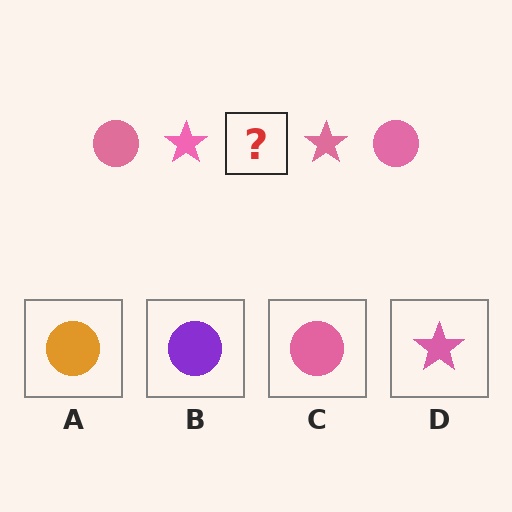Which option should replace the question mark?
Option C.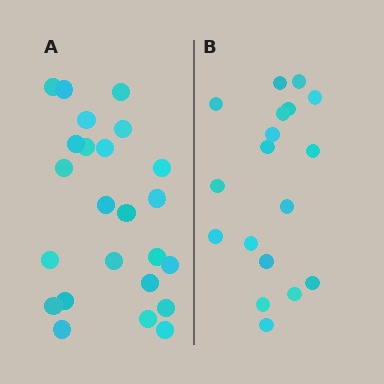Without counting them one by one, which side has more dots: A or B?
Region A (the left region) has more dots.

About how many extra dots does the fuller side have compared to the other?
Region A has about 6 more dots than region B.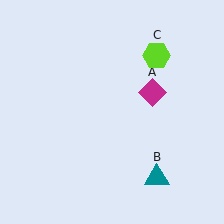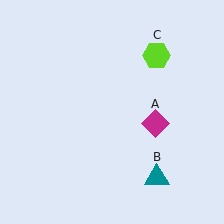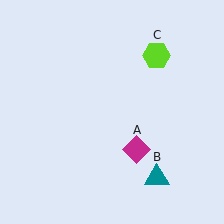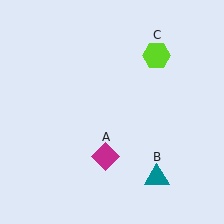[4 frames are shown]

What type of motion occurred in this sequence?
The magenta diamond (object A) rotated clockwise around the center of the scene.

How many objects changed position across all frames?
1 object changed position: magenta diamond (object A).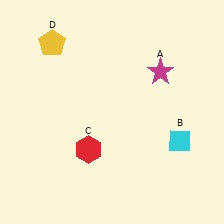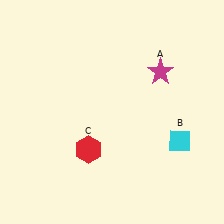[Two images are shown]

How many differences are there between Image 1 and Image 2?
There is 1 difference between the two images.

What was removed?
The yellow pentagon (D) was removed in Image 2.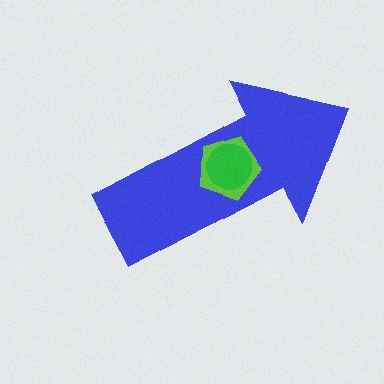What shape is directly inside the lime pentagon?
The green circle.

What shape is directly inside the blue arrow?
The lime pentagon.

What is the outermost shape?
The blue arrow.